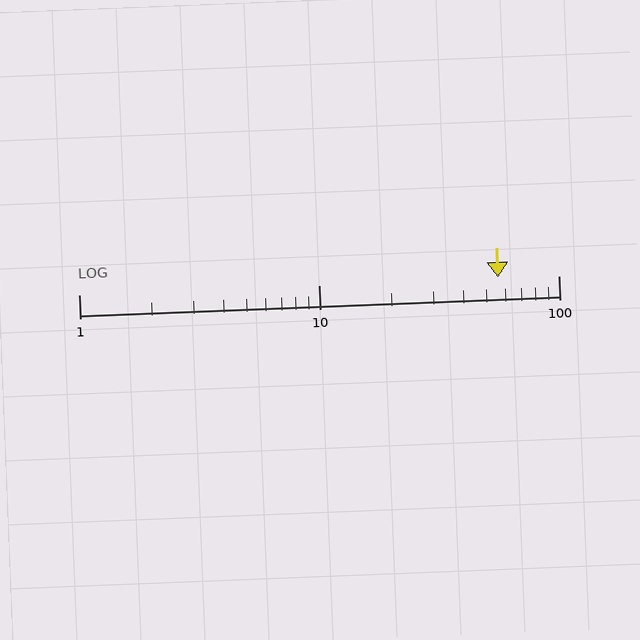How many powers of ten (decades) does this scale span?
The scale spans 2 decades, from 1 to 100.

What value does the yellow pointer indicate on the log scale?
The pointer indicates approximately 56.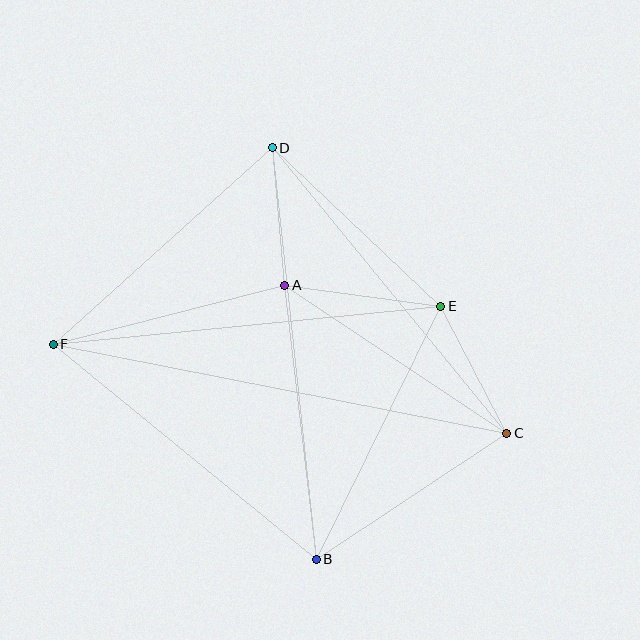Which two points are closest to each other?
Points A and D are closest to each other.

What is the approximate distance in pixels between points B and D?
The distance between B and D is approximately 414 pixels.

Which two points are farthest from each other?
Points C and F are farthest from each other.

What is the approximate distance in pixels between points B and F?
The distance between B and F is approximately 340 pixels.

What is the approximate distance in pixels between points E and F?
The distance between E and F is approximately 389 pixels.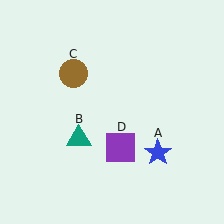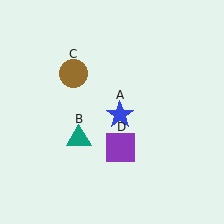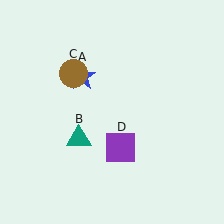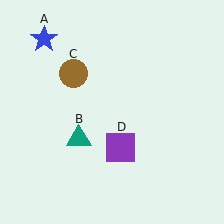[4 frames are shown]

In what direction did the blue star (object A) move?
The blue star (object A) moved up and to the left.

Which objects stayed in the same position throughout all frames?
Teal triangle (object B) and brown circle (object C) and purple square (object D) remained stationary.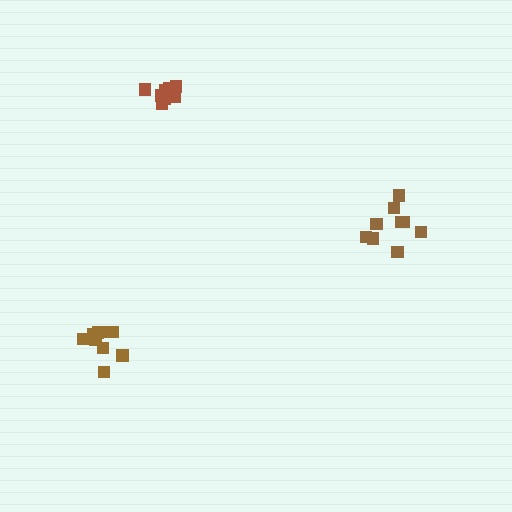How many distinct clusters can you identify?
There are 3 distinct clusters.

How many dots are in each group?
Group 1: 9 dots, Group 2: 9 dots, Group 3: 8 dots (26 total).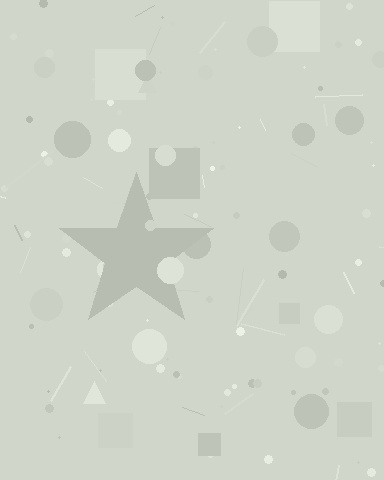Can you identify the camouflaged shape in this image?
The camouflaged shape is a star.